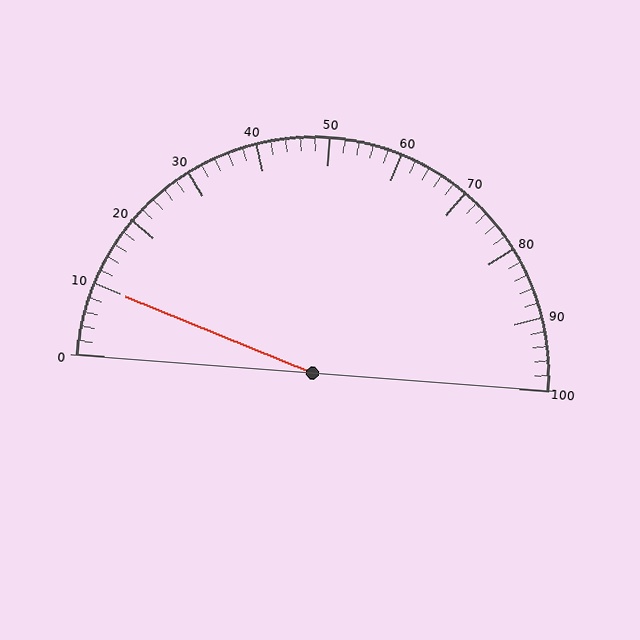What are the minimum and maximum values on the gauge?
The gauge ranges from 0 to 100.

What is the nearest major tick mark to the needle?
The nearest major tick mark is 10.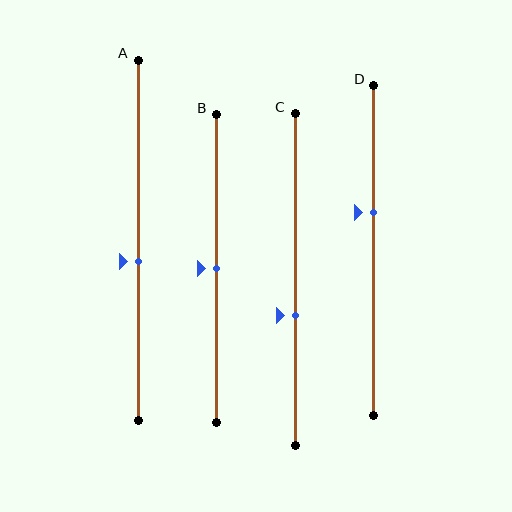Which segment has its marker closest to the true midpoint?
Segment B has its marker closest to the true midpoint.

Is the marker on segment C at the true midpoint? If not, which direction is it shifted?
No, the marker on segment C is shifted downward by about 11% of the segment length.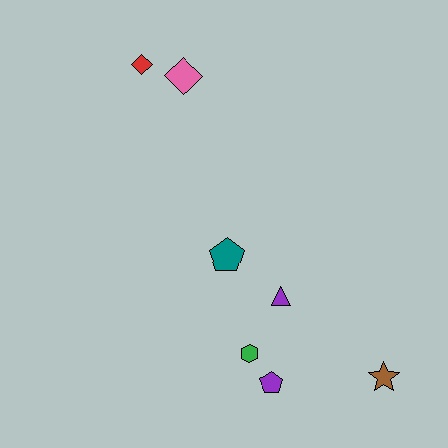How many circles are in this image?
There are no circles.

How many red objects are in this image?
There is 1 red object.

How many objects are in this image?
There are 7 objects.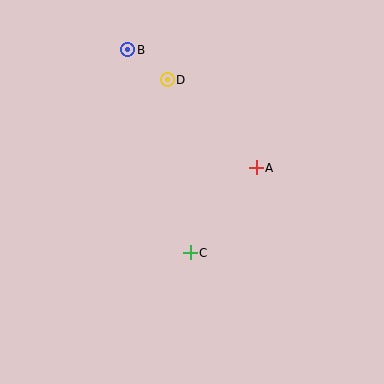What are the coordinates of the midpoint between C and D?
The midpoint between C and D is at (179, 166).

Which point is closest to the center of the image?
Point C at (190, 253) is closest to the center.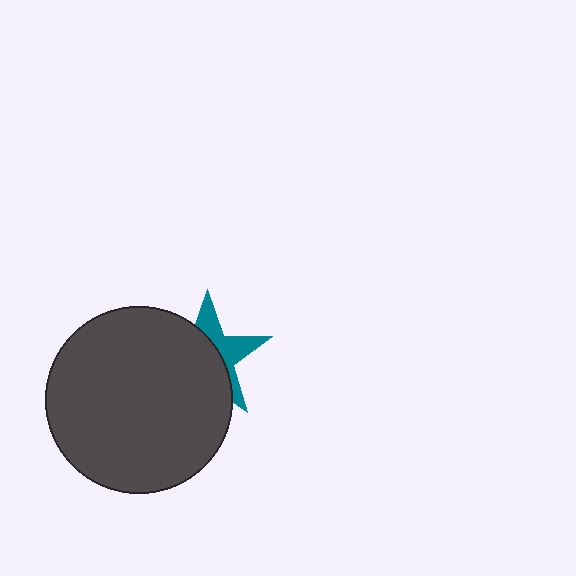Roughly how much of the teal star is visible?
A small part of it is visible (roughly 38%).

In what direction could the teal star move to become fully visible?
The teal star could move right. That would shift it out from behind the dark gray circle entirely.